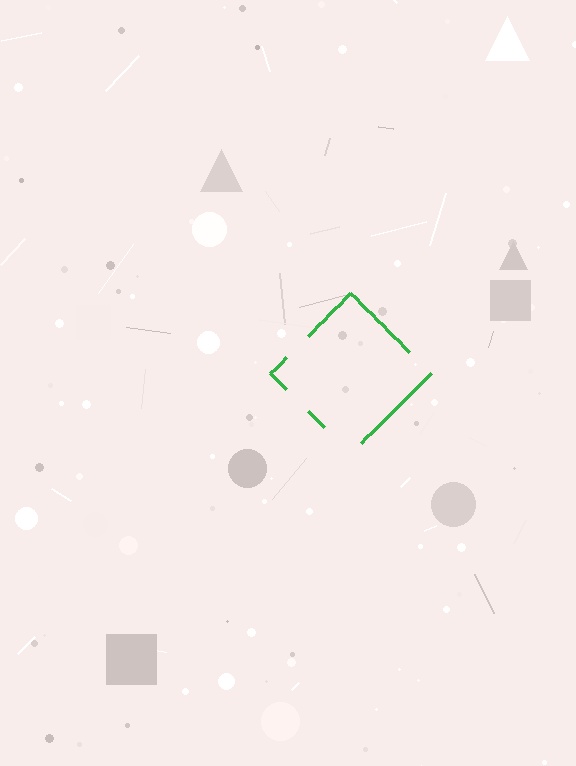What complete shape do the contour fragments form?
The contour fragments form a diamond.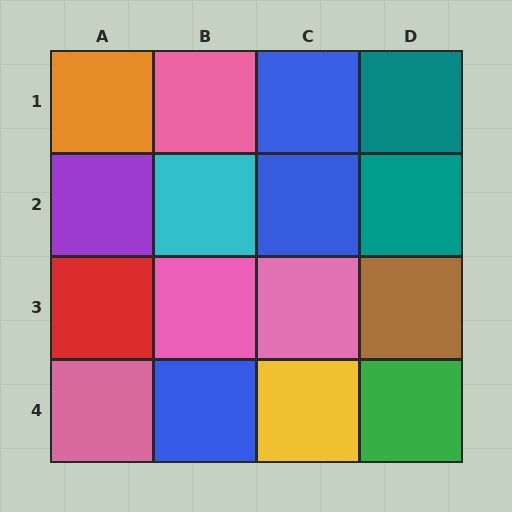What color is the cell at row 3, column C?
Pink.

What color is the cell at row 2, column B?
Cyan.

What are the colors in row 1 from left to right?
Orange, pink, blue, teal.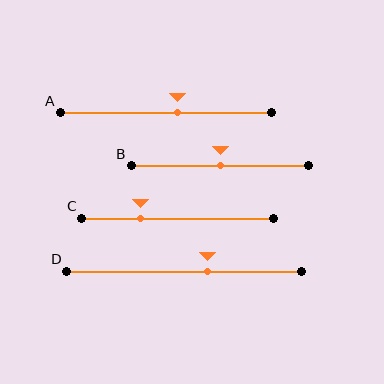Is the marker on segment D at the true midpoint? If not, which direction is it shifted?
No, the marker on segment D is shifted to the right by about 10% of the segment length.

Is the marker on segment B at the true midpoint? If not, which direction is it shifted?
Yes, the marker on segment B is at the true midpoint.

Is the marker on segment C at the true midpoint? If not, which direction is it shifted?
No, the marker on segment C is shifted to the left by about 19% of the segment length.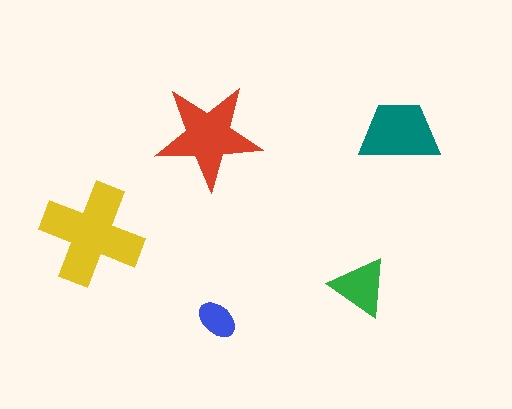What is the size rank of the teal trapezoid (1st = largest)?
3rd.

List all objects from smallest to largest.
The blue ellipse, the green triangle, the teal trapezoid, the red star, the yellow cross.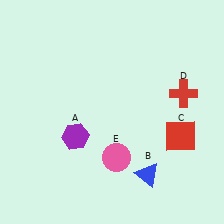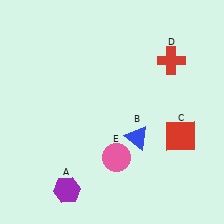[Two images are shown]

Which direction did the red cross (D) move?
The red cross (D) moved up.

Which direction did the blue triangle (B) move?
The blue triangle (B) moved up.